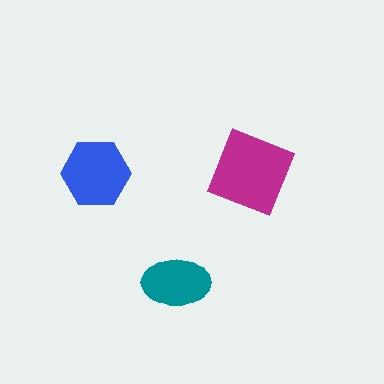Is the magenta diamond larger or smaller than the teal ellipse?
Larger.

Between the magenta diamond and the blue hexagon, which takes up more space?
The magenta diamond.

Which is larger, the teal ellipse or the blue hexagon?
The blue hexagon.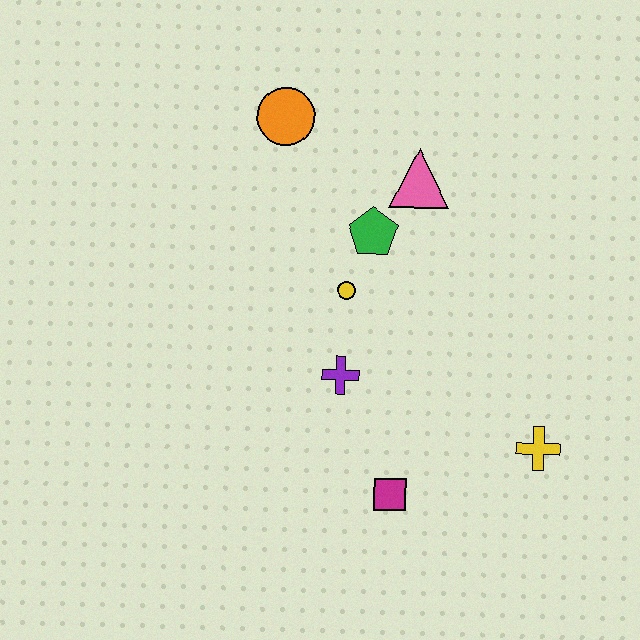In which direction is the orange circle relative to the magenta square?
The orange circle is above the magenta square.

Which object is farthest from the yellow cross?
The orange circle is farthest from the yellow cross.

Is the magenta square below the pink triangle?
Yes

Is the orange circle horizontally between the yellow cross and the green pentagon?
No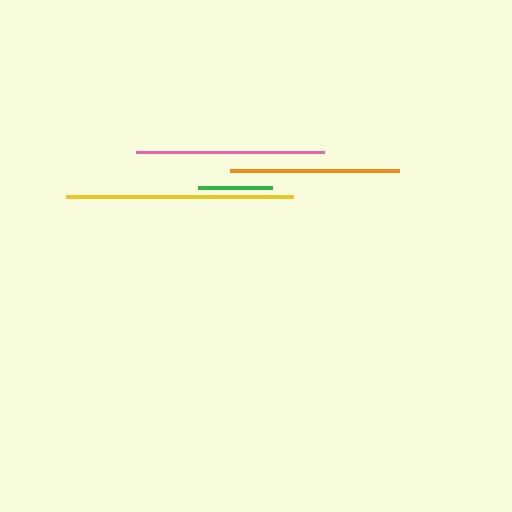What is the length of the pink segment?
The pink segment is approximately 188 pixels long.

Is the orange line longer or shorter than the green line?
The orange line is longer than the green line.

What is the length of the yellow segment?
The yellow segment is approximately 228 pixels long.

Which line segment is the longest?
The yellow line is the longest at approximately 228 pixels.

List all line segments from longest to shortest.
From longest to shortest: yellow, pink, orange, green.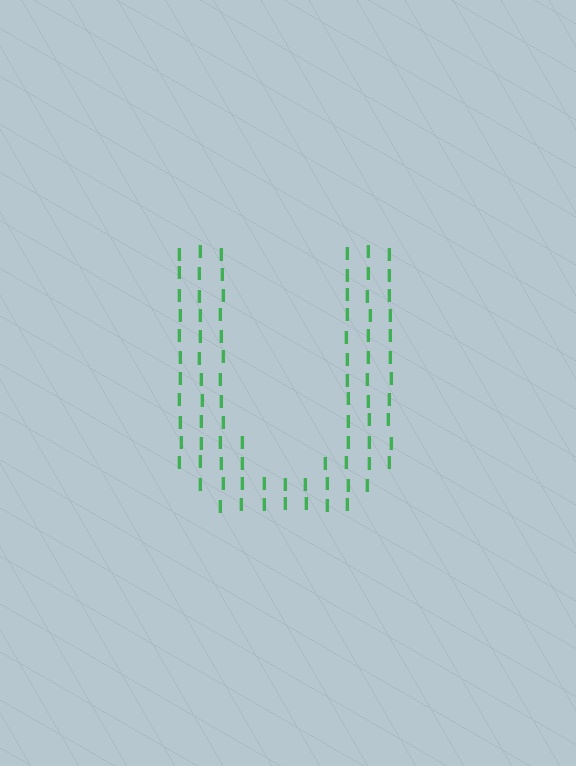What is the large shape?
The large shape is the letter U.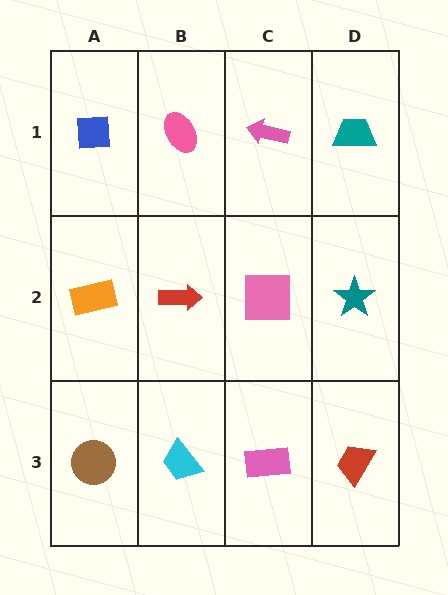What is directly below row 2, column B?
A cyan trapezoid.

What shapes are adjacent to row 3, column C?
A pink square (row 2, column C), a cyan trapezoid (row 3, column B), a red trapezoid (row 3, column D).